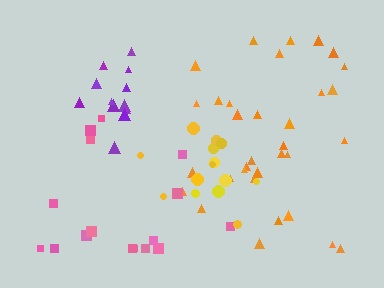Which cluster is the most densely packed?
Purple.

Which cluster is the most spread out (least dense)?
Pink.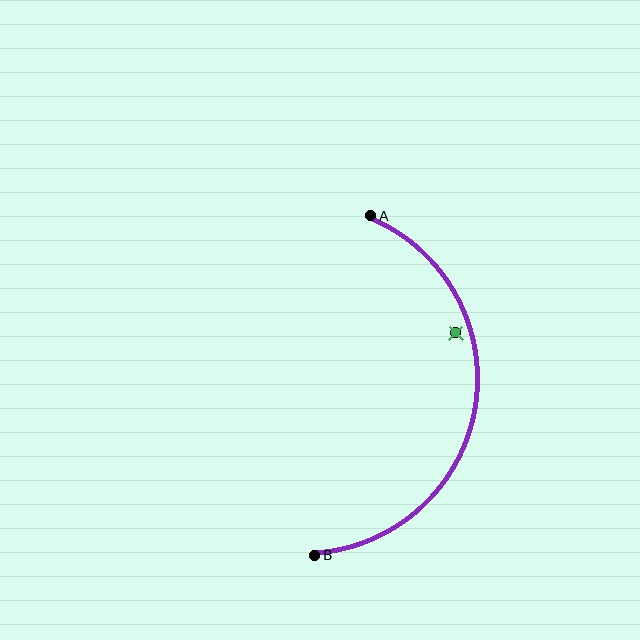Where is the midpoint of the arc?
The arc midpoint is the point on the curve farthest from the straight line joining A and B. It sits to the right of that line.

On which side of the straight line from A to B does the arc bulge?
The arc bulges to the right of the straight line connecting A and B.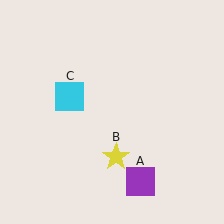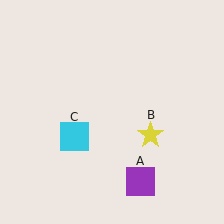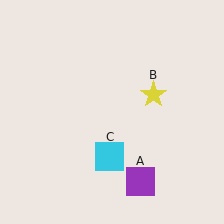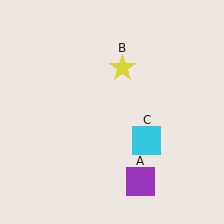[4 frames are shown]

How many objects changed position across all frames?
2 objects changed position: yellow star (object B), cyan square (object C).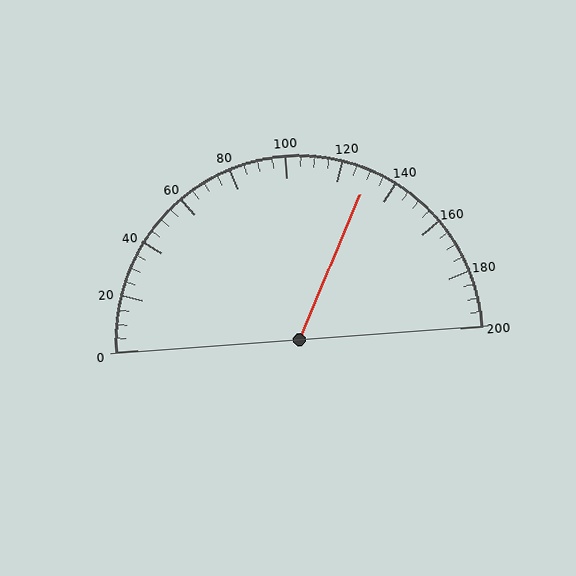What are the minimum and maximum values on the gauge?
The gauge ranges from 0 to 200.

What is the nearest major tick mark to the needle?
The nearest major tick mark is 120.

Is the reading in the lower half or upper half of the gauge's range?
The reading is in the upper half of the range (0 to 200).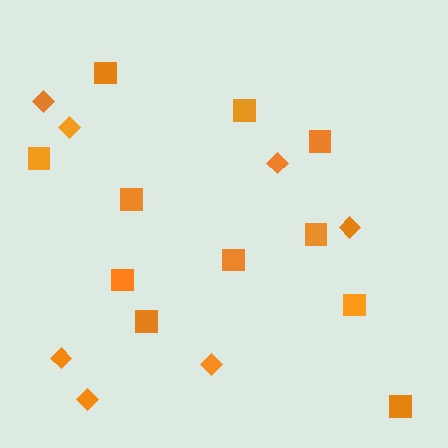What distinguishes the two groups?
There are 2 groups: one group of squares (11) and one group of diamonds (7).